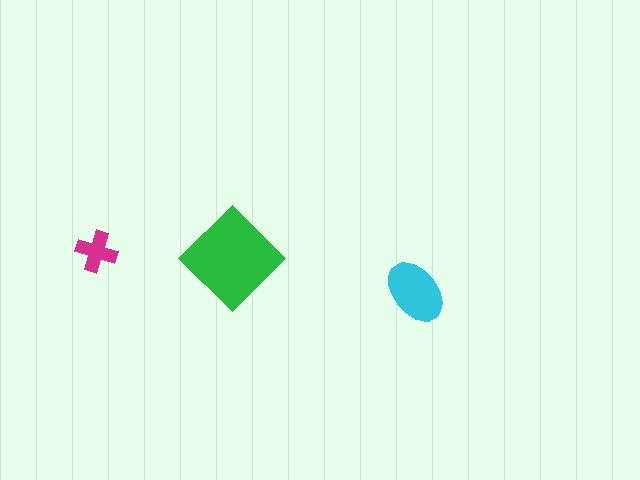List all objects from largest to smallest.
The green diamond, the cyan ellipse, the magenta cross.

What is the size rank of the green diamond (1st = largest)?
1st.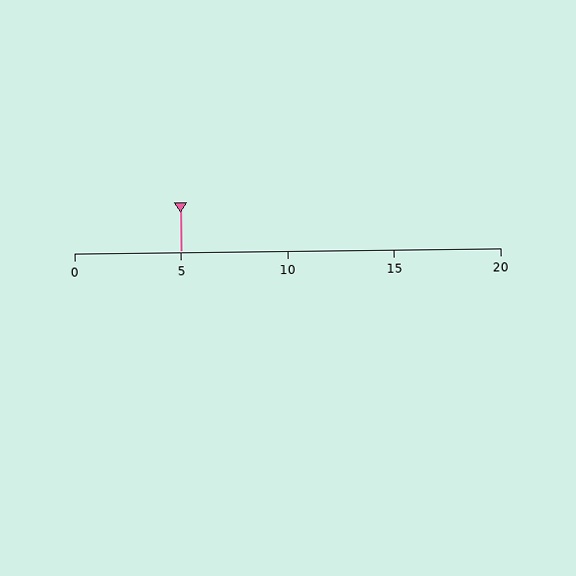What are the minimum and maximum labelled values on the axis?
The axis runs from 0 to 20.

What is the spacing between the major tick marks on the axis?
The major ticks are spaced 5 apart.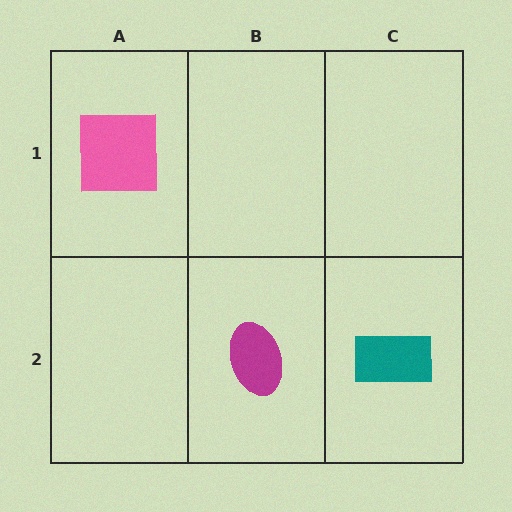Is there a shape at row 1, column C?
No, that cell is empty.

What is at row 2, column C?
A teal rectangle.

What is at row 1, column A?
A pink square.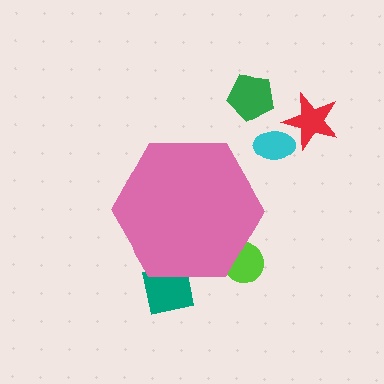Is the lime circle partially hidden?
Yes, the lime circle is partially hidden behind the pink hexagon.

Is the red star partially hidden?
No, the red star is fully visible.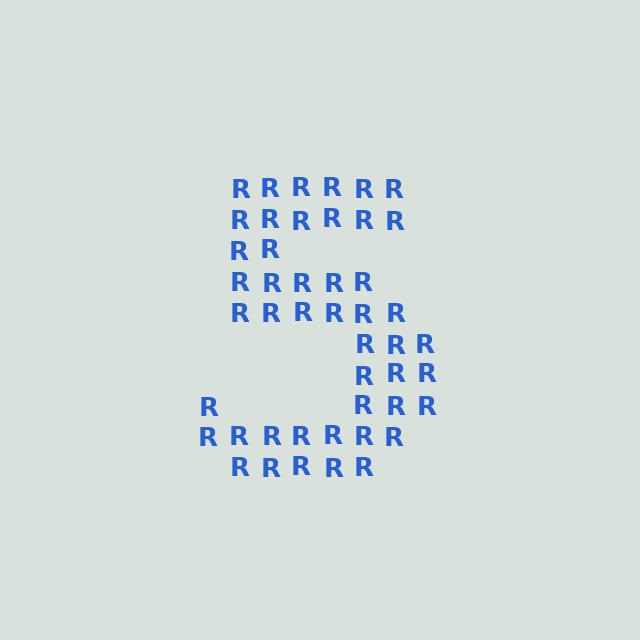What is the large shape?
The large shape is the digit 5.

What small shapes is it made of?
It is made of small letter R's.